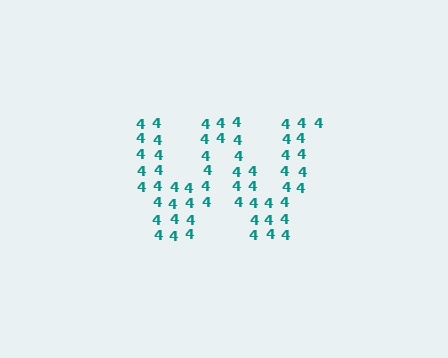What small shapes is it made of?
It is made of small digit 4's.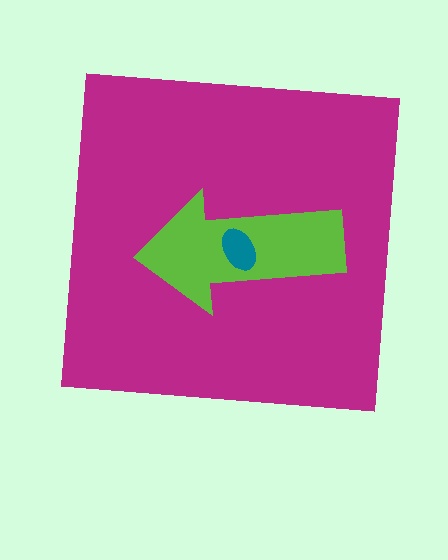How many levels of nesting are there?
3.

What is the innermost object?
The teal ellipse.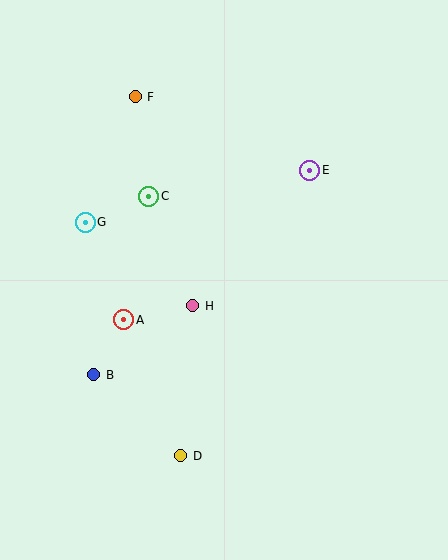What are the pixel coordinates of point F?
Point F is at (135, 97).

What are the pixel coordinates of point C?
Point C is at (149, 196).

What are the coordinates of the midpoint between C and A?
The midpoint between C and A is at (136, 258).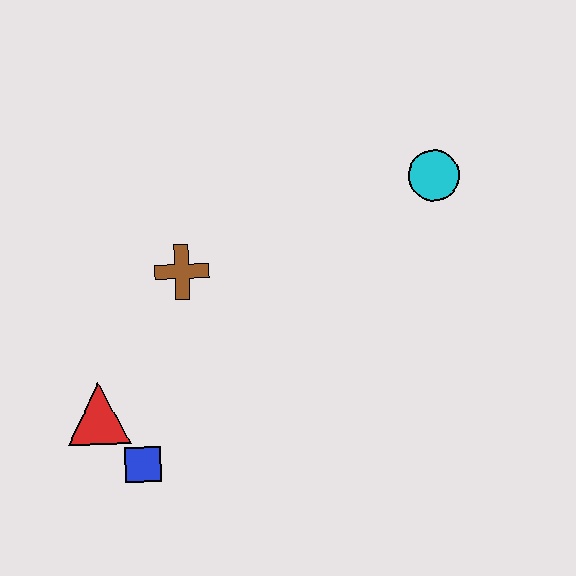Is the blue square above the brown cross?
No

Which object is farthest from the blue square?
The cyan circle is farthest from the blue square.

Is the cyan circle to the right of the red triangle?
Yes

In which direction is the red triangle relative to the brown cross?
The red triangle is below the brown cross.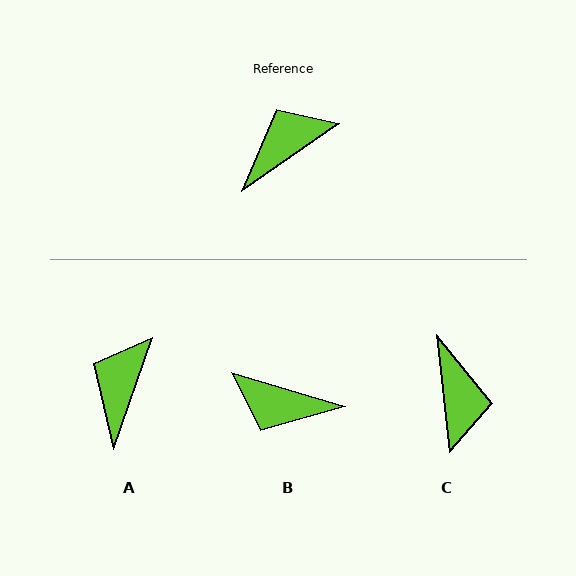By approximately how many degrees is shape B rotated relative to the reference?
Approximately 129 degrees counter-clockwise.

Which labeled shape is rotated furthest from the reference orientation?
B, about 129 degrees away.